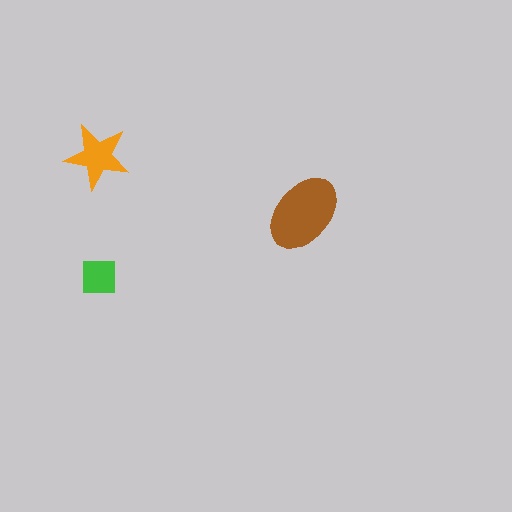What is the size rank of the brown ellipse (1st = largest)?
1st.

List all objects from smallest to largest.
The green square, the orange star, the brown ellipse.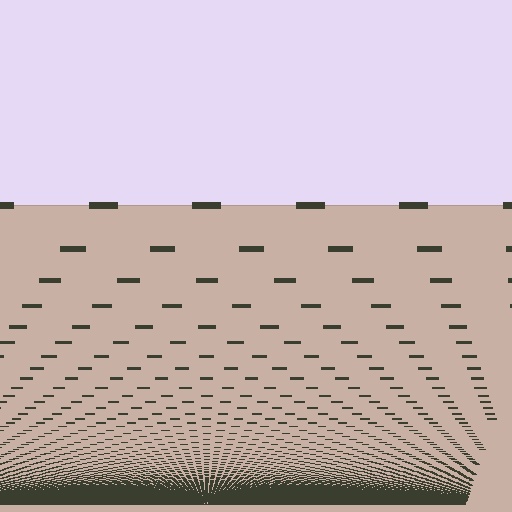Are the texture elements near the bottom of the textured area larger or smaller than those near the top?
Smaller. The gradient is inverted — elements near the bottom are smaller and denser.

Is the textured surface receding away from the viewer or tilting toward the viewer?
The surface appears to tilt toward the viewer. Texture elements get larger and sparser toward the top.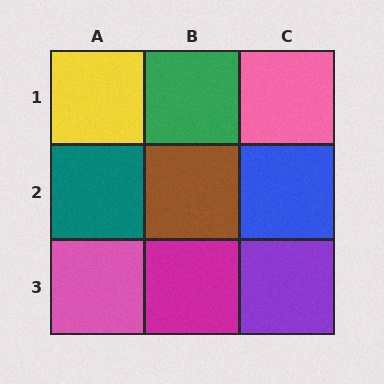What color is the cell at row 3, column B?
Magenta.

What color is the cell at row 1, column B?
Green.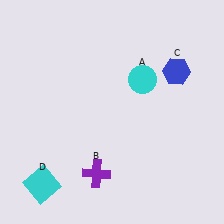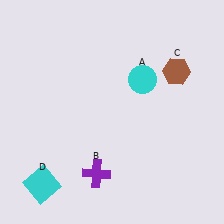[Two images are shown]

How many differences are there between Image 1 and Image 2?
There is 1 difference between the two images.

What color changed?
The hexagon (C) changed from blue in Image 1 to brown in Image 2.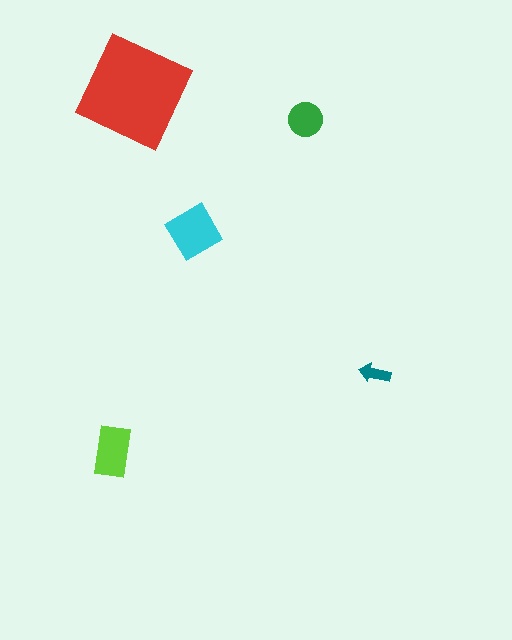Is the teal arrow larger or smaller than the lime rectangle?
Smaller.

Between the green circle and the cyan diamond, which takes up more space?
The cyan diamond.